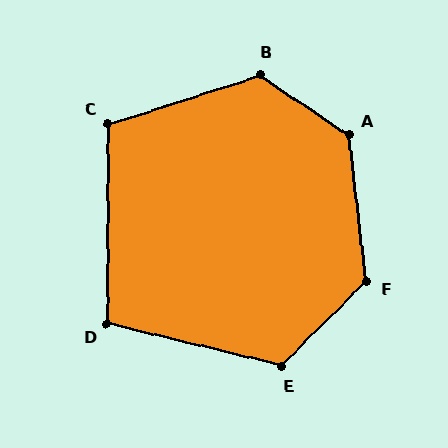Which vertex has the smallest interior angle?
D, at approximately 104 degrees.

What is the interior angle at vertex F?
Approximately 128 degrees (obtuse).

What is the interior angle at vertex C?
Approximately 108 degrees (obtuse).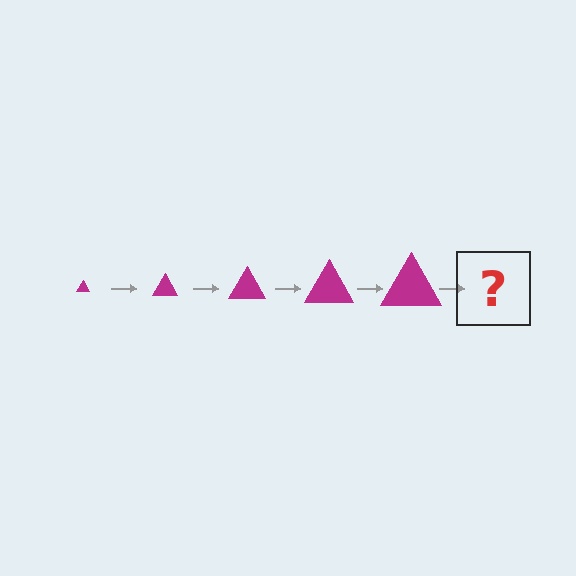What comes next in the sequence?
The next element should be a magenta triangle, larger than the previous one.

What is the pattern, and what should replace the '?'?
The pattern is that the triangle gets progressively larger each step. The '?' should be a magenta triangle, larger than the previous one.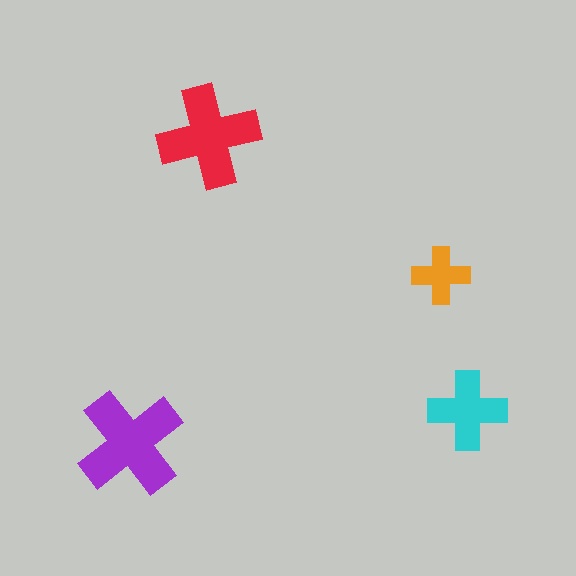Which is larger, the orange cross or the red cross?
The red one.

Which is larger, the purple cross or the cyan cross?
The purple one.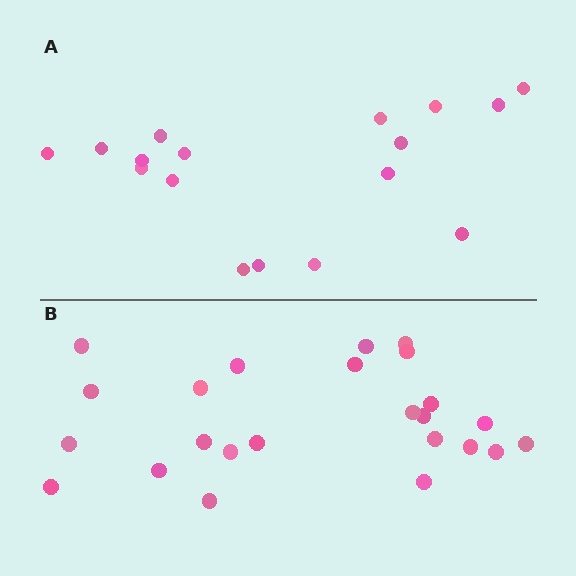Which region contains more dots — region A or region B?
Region B (the bottom region) has more dots.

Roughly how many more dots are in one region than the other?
Region B has roughly 8 or so more dots than region A.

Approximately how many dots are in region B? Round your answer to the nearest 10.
About 20 dots. (The exact count is 24, which rounds to 20.)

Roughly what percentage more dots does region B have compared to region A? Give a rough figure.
About 40% more.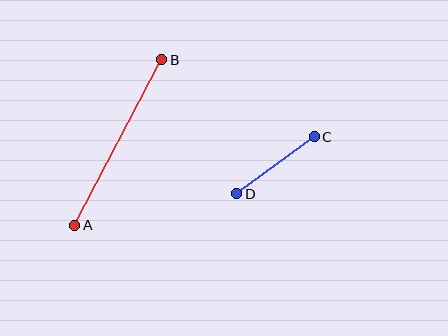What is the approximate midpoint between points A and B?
The midpoint is at approximately (118, 143) pixels.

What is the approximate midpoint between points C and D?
The midpoint is at approximately (276, 165) pixels.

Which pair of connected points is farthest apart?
Points A and B are farthest apart.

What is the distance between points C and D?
The distance is approximately 96 pixels.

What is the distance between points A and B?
The distance is approximately 187 pixels.